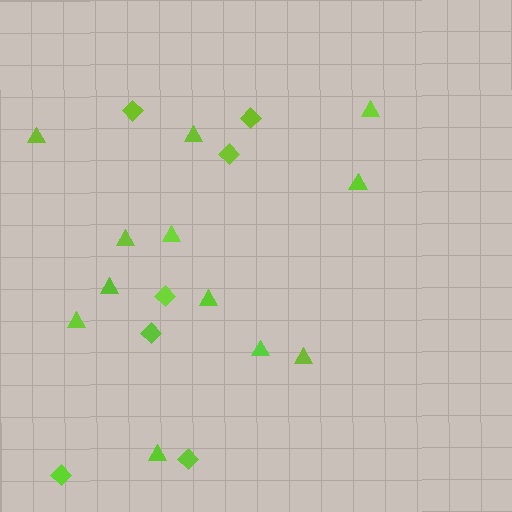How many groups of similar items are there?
There are 2 groups: one group of diamonds (7) and one group of triangles (12).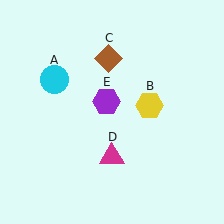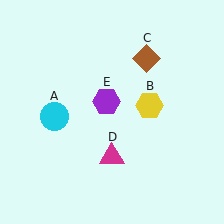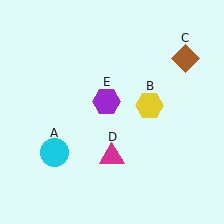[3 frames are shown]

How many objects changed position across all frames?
2 objects changed position: cyan circle (object A), brown diamond (object C).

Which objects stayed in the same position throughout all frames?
Yellow hexagon (object B) and magenta triangle (object D) and purple hexagon (object E) remained stationary.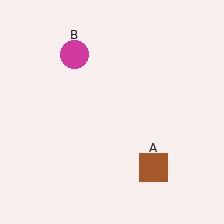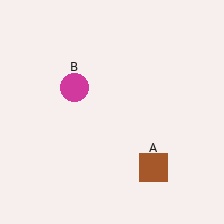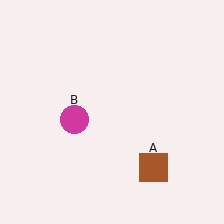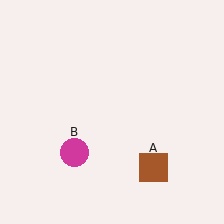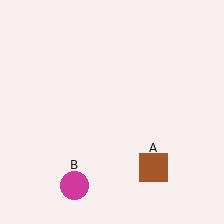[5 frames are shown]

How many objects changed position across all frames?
1 object changed position: magenta circle (object B).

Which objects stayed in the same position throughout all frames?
Brown square (object A) remained stationary.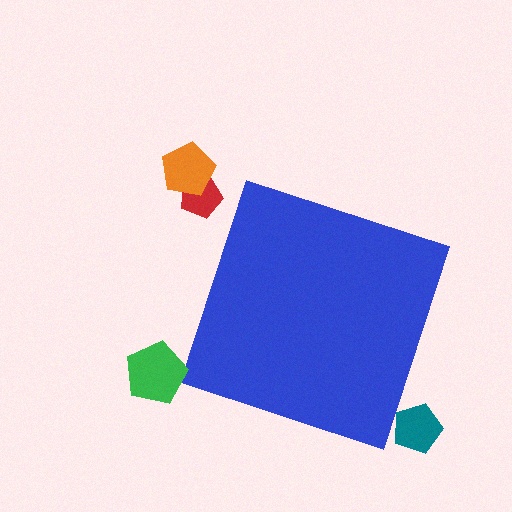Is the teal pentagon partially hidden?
No, the teal pentagon is fully visible.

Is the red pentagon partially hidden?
No, the red pentagon is fully visible.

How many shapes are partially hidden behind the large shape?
0 shapes are partially hidden.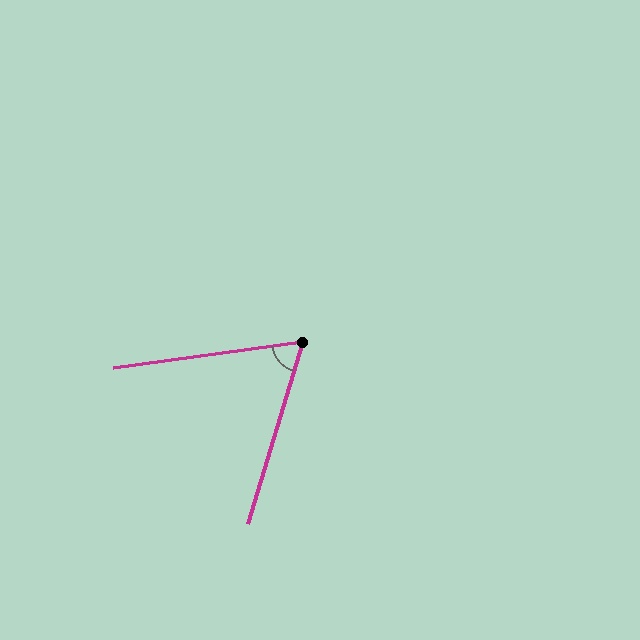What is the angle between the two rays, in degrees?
Approximately 65 degrees.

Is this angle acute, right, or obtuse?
It is acute.